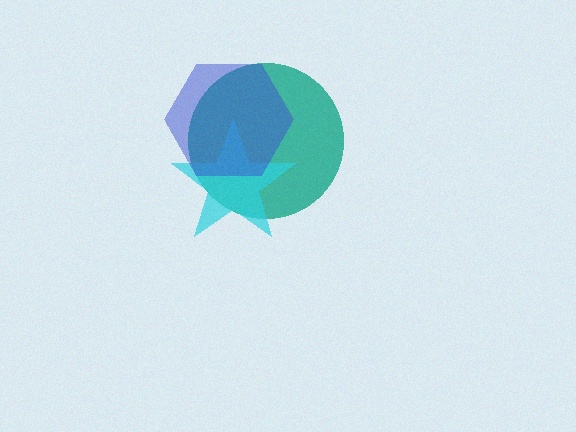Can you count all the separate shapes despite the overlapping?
Yes, there are 3 separate shapes.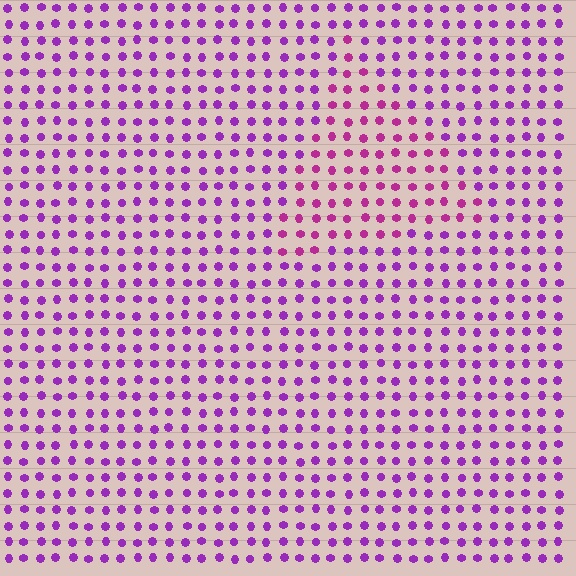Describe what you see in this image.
The image is filled with small purple elements in a uniform arrangement. A triangle-shaped region is visible where the elements are tinted to a slightly different hue, forming a subtle color boundary.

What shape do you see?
I see a triangle.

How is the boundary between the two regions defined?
The boundary is defined purely by a slight shift in hue (about 29 degrees). Spacing, size, and orientation are identical on both sides.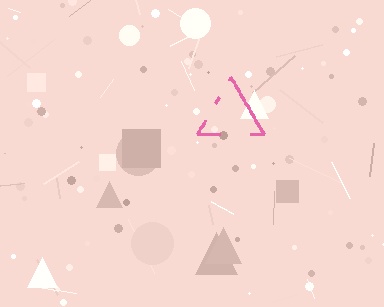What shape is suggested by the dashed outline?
The dashed outline suggests a triangle.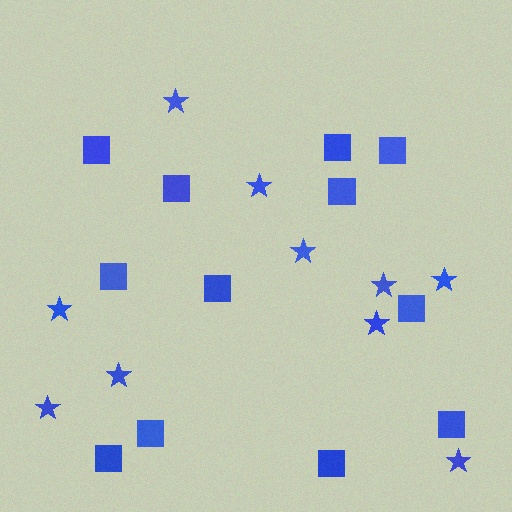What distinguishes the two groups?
There are 2 groups: one group of stars (10) and one group of squares (12).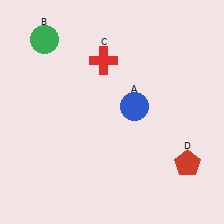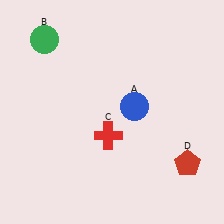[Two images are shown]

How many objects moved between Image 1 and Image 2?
1 object moved between the two images.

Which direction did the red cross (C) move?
The red cross (C) moved down.